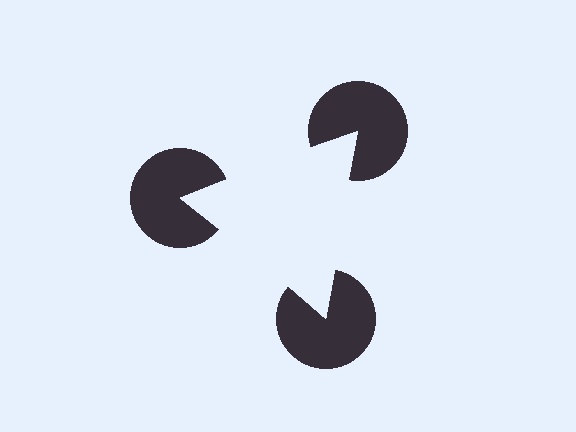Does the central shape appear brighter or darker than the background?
It typically appears slightly brighter than the background, even though no actual brightness change is drawn.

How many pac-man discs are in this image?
There are 3 — one at each vertex of the illusory triangle.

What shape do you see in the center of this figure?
An illusory triangle — its edges are inferred from the aligned wedge cuts in the pac-man discs, not physically drawn.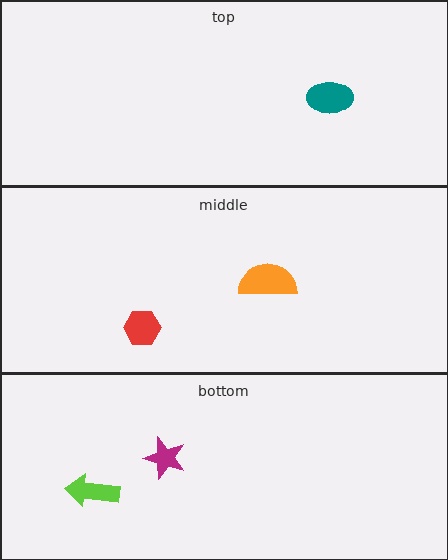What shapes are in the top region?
The teal ellipse.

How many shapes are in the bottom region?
2.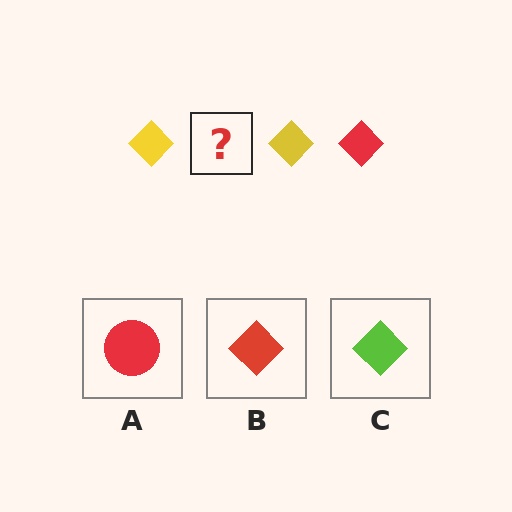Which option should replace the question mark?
Option B.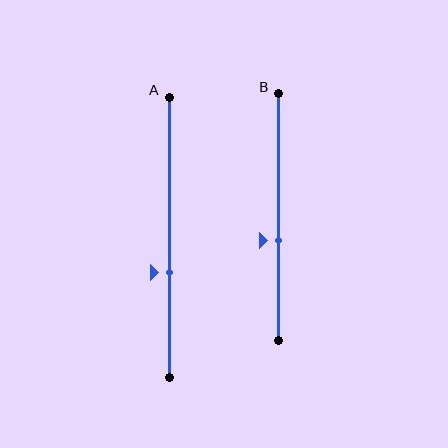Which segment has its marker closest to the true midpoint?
Segment B has its marker closest to the true midpoint.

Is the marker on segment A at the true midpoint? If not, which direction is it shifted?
No, the marker on segment A is shifted downward by about 13% of the segment length.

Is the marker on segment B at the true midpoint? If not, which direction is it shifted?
No, the marker on segment B is shifted downward by about 9% of the segment length.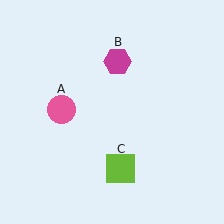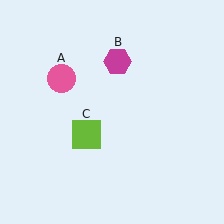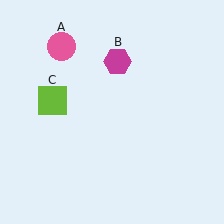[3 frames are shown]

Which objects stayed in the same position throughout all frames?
Magenta hexagon (object B) remained stationary.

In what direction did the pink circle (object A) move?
The pink circle (object A) moved up.